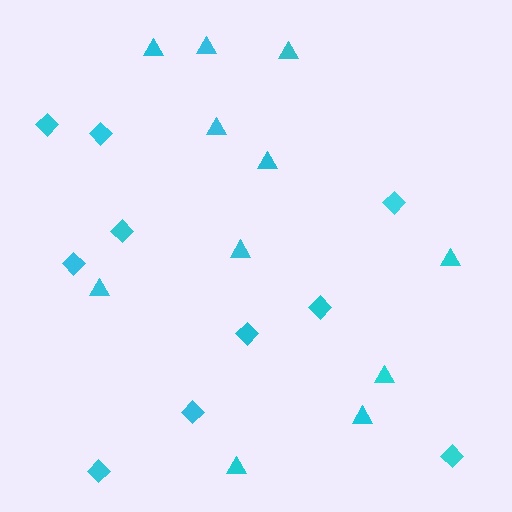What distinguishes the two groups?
There are 2 groups: one group of triangles (11) and one group of diamonds (10).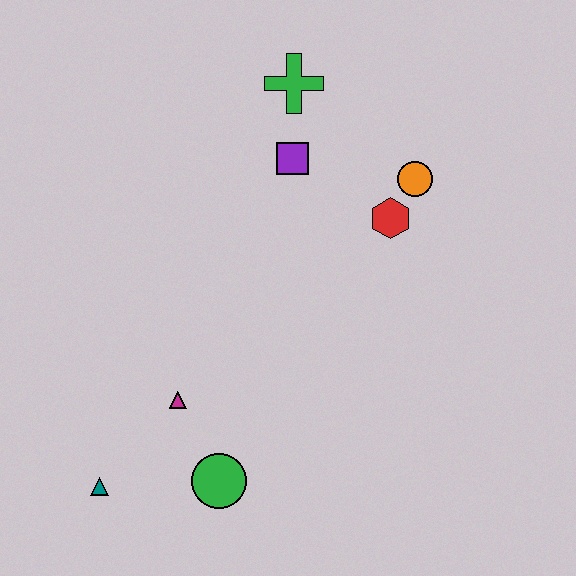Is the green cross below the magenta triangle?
No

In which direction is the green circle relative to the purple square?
The green circle is below the purple square.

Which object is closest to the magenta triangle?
The green circle is closest to the magenta triangle.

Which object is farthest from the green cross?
The teal triangle is farthest from the green cross.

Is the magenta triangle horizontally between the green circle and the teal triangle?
Yes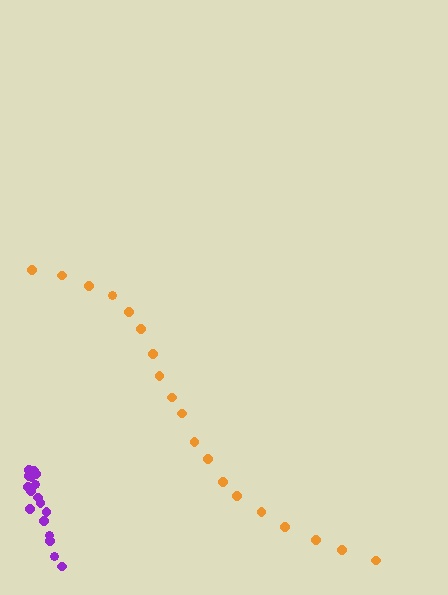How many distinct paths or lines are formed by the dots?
There are 2 distinct paths.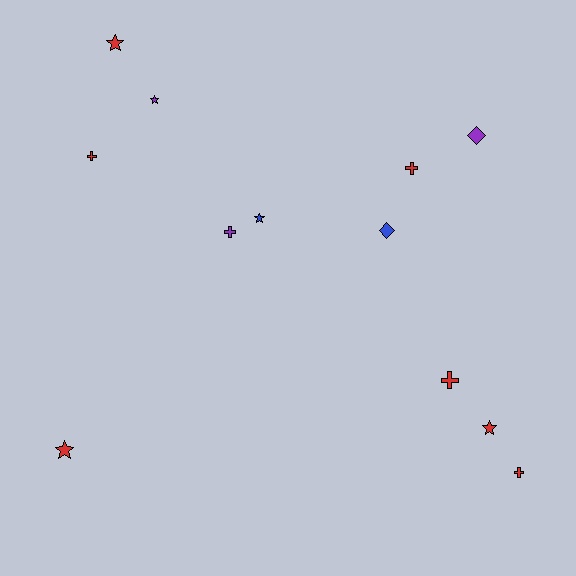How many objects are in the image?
There are 12 objects.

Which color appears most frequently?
Red, with 7 objects.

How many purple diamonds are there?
There is 1 purple diamond.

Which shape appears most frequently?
Cross, with 5 objects.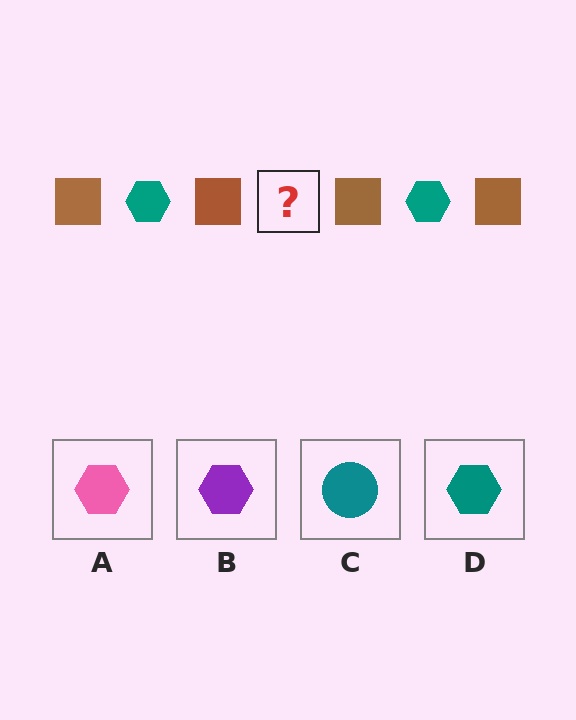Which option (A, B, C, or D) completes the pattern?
D.